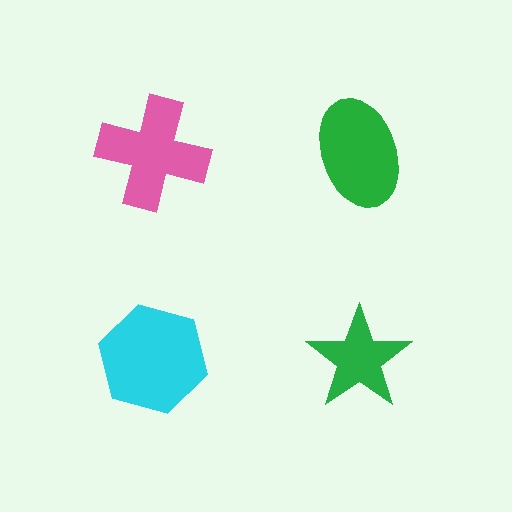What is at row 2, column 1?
A cyan hexagon.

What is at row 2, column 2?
A green star.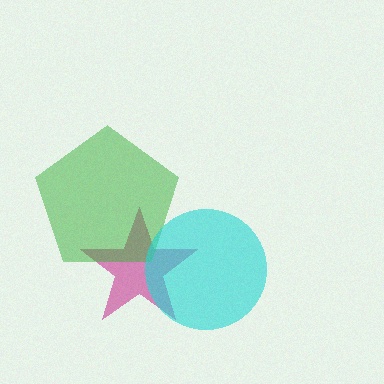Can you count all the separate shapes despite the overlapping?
Yes, there are 3 separate shapes.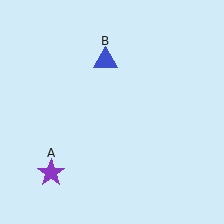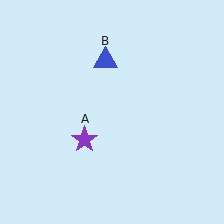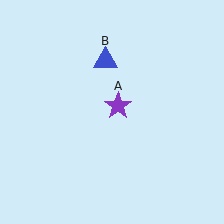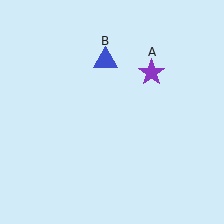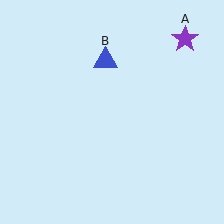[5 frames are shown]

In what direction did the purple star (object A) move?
The purple star (object A) moved up and to the right.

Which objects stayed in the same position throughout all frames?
Blue triangle (object B) remained stationary.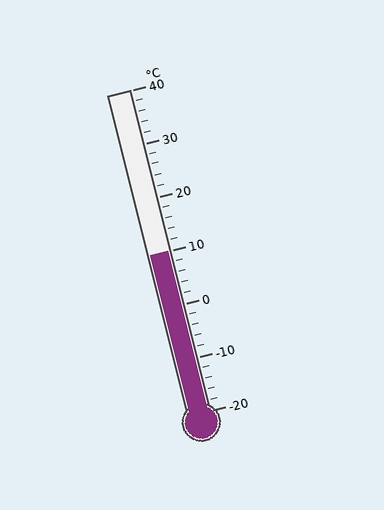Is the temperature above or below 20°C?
The temperature is below 20°C.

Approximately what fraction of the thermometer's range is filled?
The thermometer is filled to approximately 50% of its range.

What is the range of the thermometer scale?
The thermometer scale ranges from -20°C to 40°C.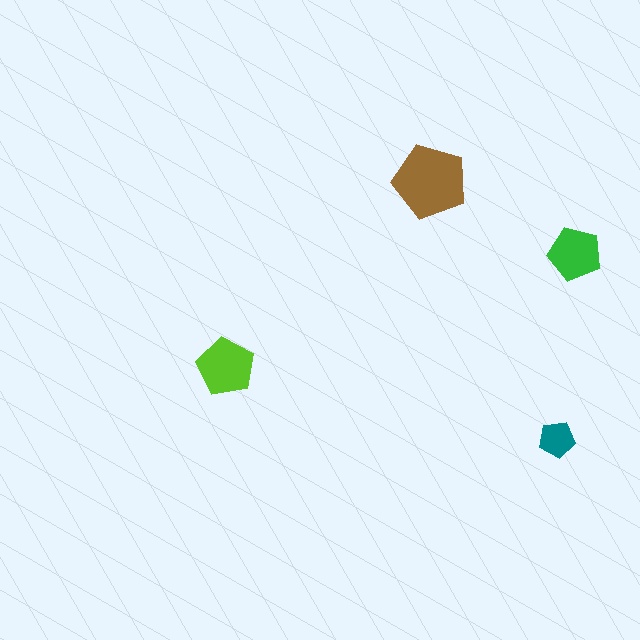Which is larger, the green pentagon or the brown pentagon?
The brown one.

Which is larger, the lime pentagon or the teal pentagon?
The lime one.